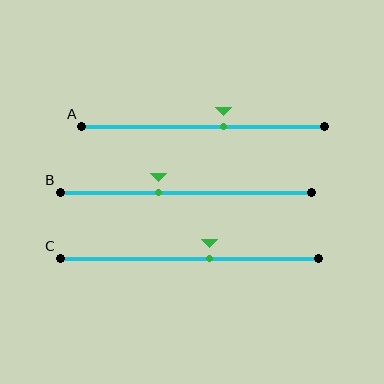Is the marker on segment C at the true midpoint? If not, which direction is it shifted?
No, the marker on segment C is shifted to the right by about 8% of the segment length.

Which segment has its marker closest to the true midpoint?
Segment C has its marker closest to the true midpoint.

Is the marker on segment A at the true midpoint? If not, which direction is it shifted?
No, the marker on segment A is shifted to the right by about 8% of the segment length.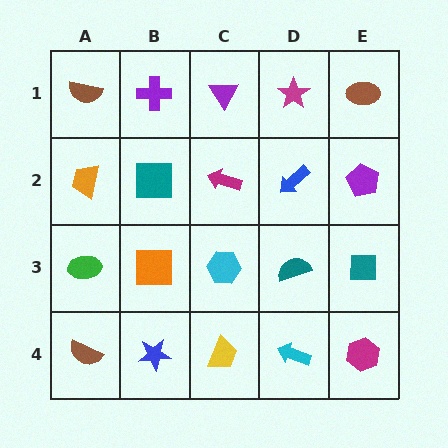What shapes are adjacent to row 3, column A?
An orange trapezoid (row 2, column A), a brown semicircle (row 4, column A), an orange square (row 3, column B).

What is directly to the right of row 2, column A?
A teal square.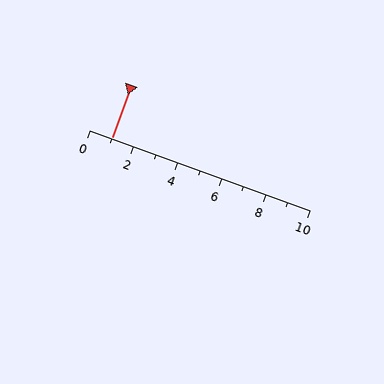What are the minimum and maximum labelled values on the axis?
The axis runs from 0 to 10.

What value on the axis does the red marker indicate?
The marker indicates approximately 1.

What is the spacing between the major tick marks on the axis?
The major ticks are spaced 2 apart.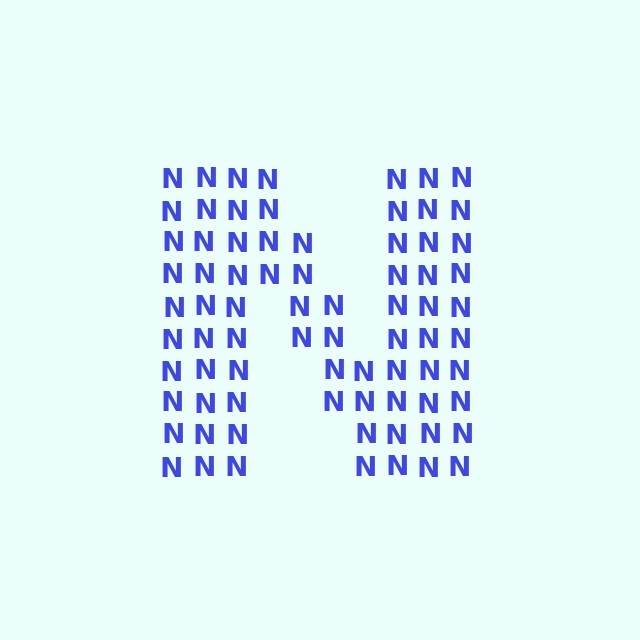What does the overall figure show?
The overall figure shows the letter N.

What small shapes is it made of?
It is made of small letter N's.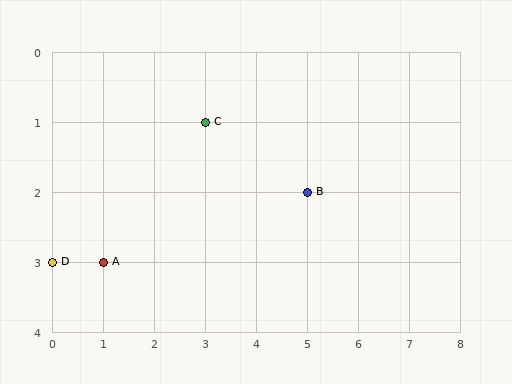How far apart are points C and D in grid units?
Points C and D are 3 columns and 2 rows apart (about 3.6 grid units diagonally).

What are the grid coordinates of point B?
Point B is at grid coordinates (5, 2).